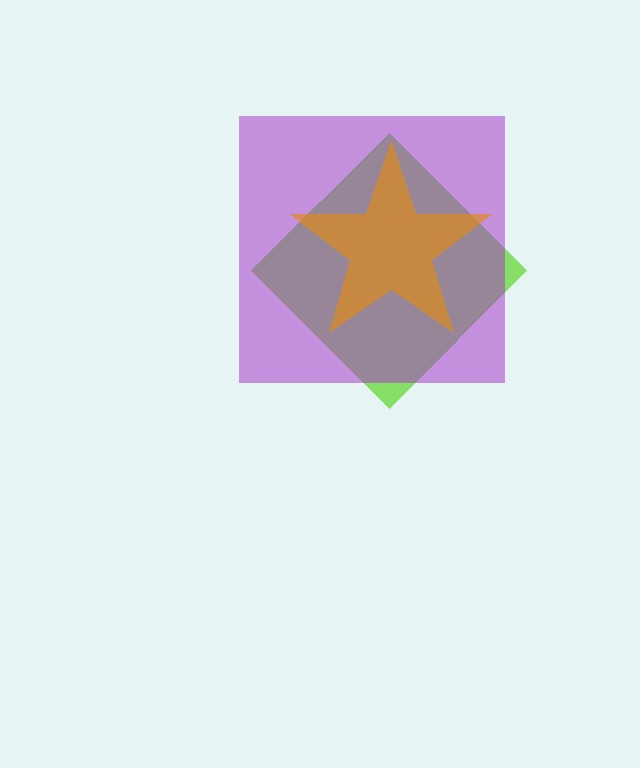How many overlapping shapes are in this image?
There are 3 overlapping shapes in the image.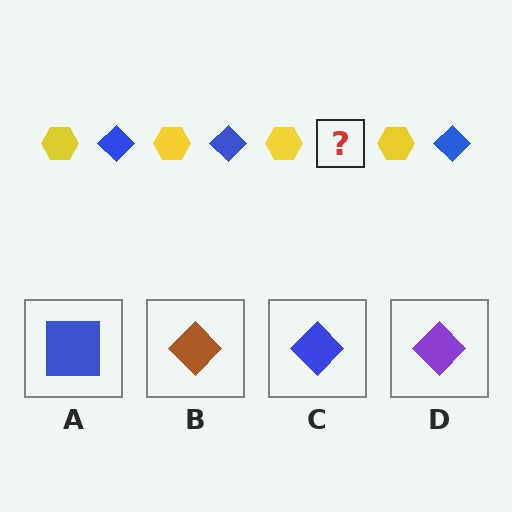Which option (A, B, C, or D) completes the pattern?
C.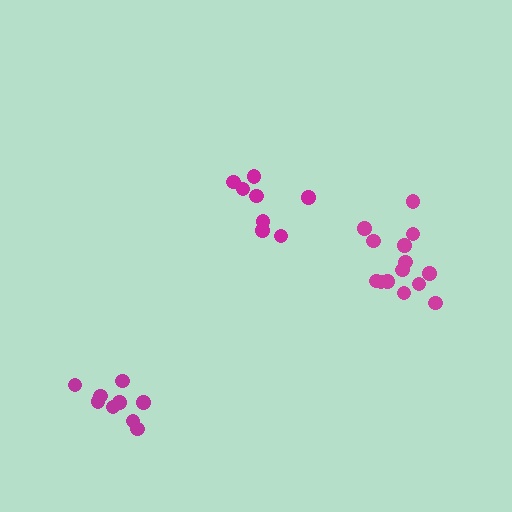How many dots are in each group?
Group 1: 14 dots, Group 2: 9 dots, Group 3: 8 dots (31 total).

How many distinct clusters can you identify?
There are 3 distinct clusters.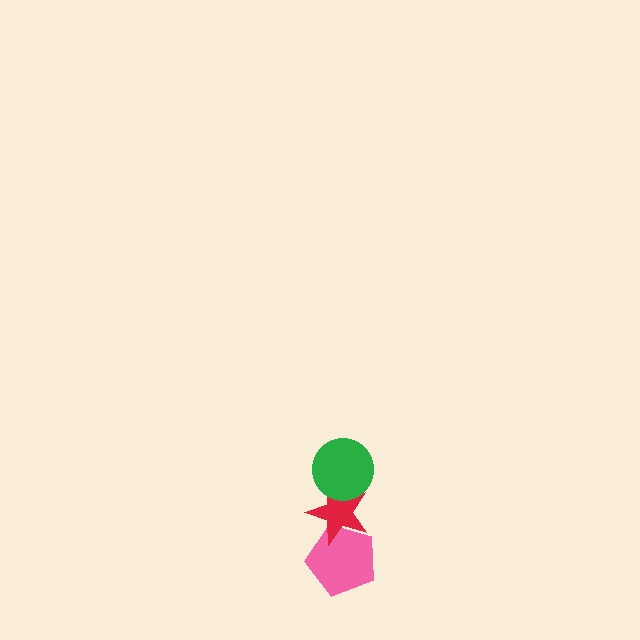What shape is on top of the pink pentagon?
The red star is on top of the pink pentagon.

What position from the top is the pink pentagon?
The pink pentagon is 3rd from the top.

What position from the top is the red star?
The red star is 2nd from the top.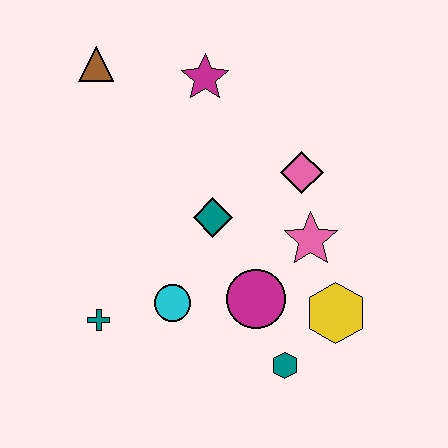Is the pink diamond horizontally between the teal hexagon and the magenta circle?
No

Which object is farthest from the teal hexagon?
The brown triangle is farthest from the teal hexagon.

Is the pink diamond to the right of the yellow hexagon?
No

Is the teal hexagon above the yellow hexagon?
No